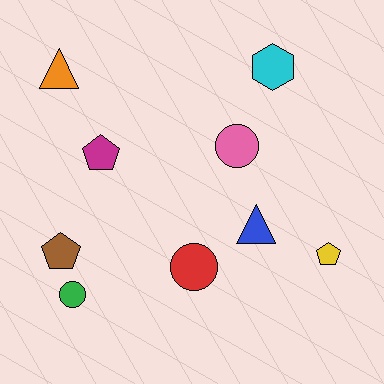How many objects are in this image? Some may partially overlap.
There are 9 objects.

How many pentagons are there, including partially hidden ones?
There are 3 pentagons.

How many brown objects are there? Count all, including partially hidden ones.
There is 1 brown object.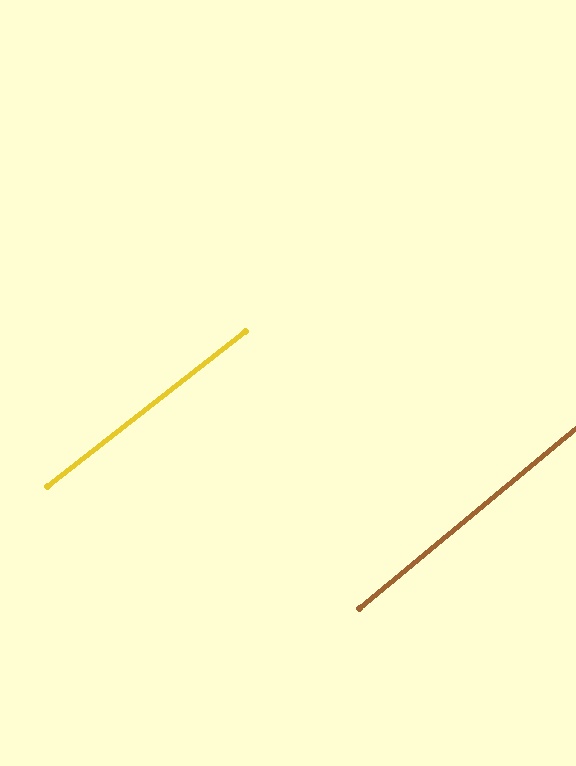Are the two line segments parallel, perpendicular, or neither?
Parallel — their directions differ by only 1.5°.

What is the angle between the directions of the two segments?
Approximately 2 degrees.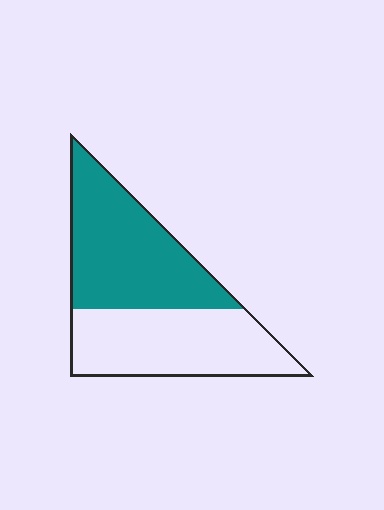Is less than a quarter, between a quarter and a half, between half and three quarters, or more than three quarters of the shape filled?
Between half and three quarters.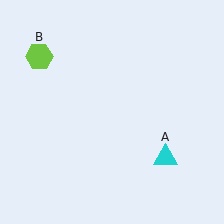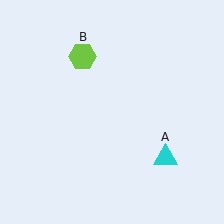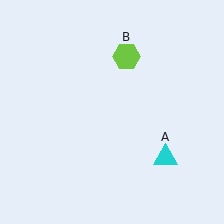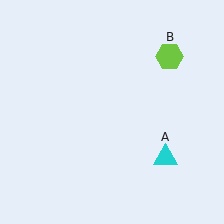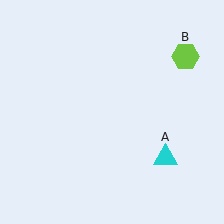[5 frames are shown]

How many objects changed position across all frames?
1 object changed position: lime hexagon (object B).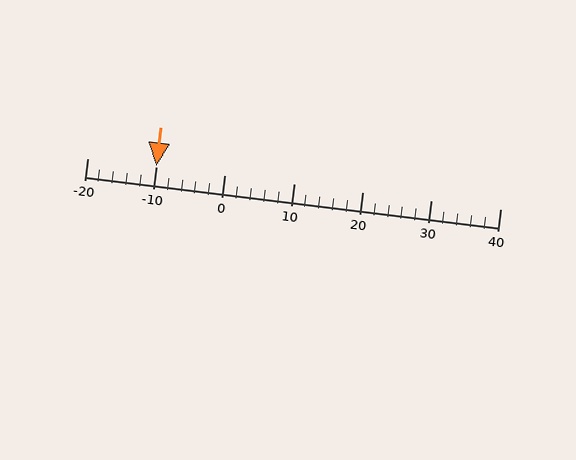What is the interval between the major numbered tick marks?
The major tick marks are spaced 10 units apart.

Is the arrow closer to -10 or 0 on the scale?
The arrow is closer to -10.